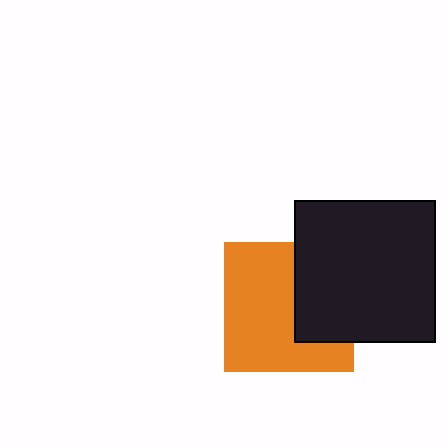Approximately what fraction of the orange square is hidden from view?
Roughly 36% of the orange square is hidden behind the black square.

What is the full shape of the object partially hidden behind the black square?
The partially hidden object is an orange square.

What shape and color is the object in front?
The object in front is a black square.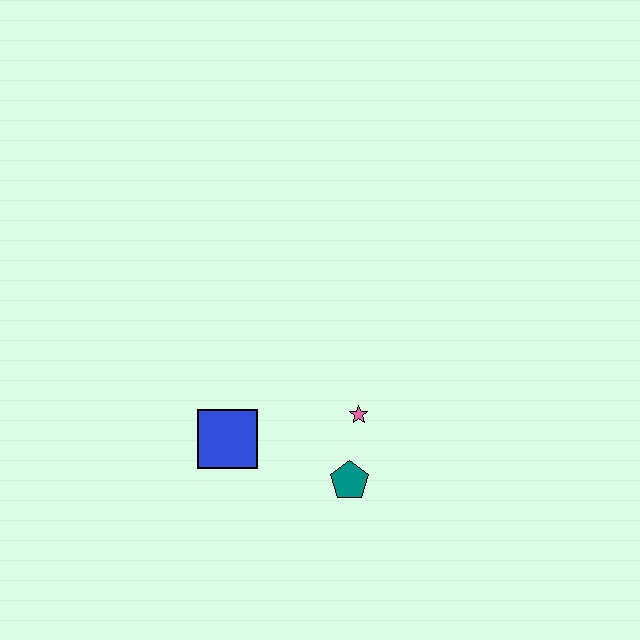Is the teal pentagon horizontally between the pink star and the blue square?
Yes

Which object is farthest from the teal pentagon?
The blue square is farthest from the teal pentagon.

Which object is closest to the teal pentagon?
The pink star is closest to the teal pentagon.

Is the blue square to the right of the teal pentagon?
No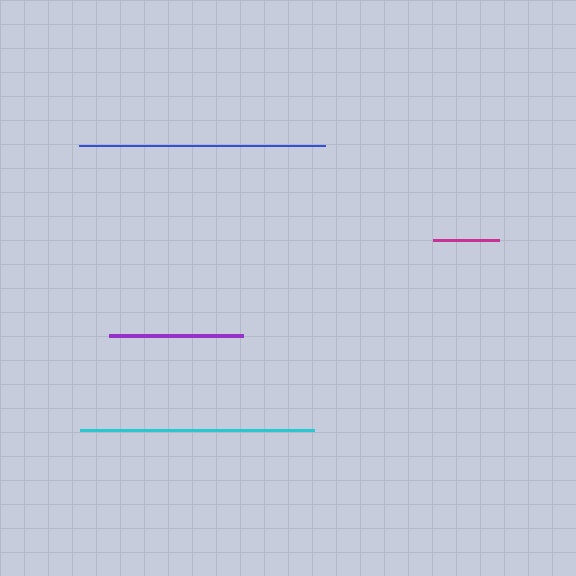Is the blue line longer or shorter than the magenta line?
The blue line is longer than the magenta line.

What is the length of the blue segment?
The blue segment is approximately 246 pixels long.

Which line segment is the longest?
The blue line is the longest at approximately 246 pixels.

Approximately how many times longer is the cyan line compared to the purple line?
The cyan line is approximately 1.7 times the length of the purple line.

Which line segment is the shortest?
The magenta line is the shortest at approximately 66 pixels.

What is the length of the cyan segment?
The cyan segment is approximately 234 pixels long.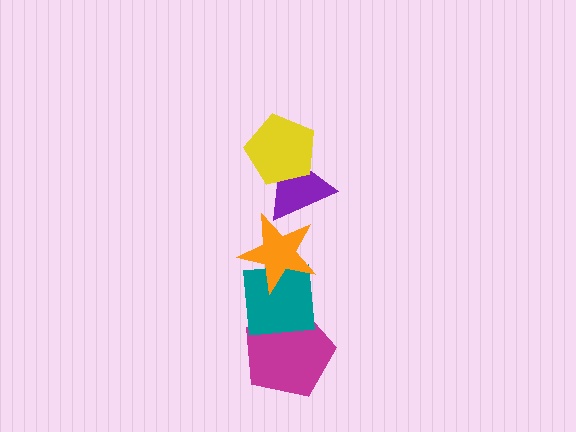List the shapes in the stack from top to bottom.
From top to bottom: the yellow pentagon, the purple triangle, the orange star, the teal square, the magenta pentagon.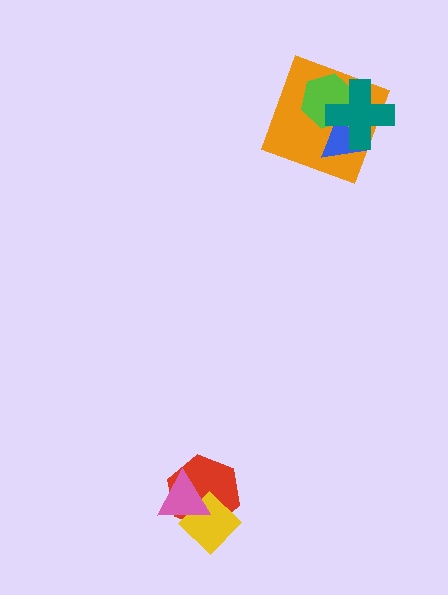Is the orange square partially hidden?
Yes, it is partially covered by another shape.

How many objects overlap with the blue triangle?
3 objects overlap with the blue triangle.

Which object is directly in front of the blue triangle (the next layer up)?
The lime hexagon is directly in front of the blue triangle.